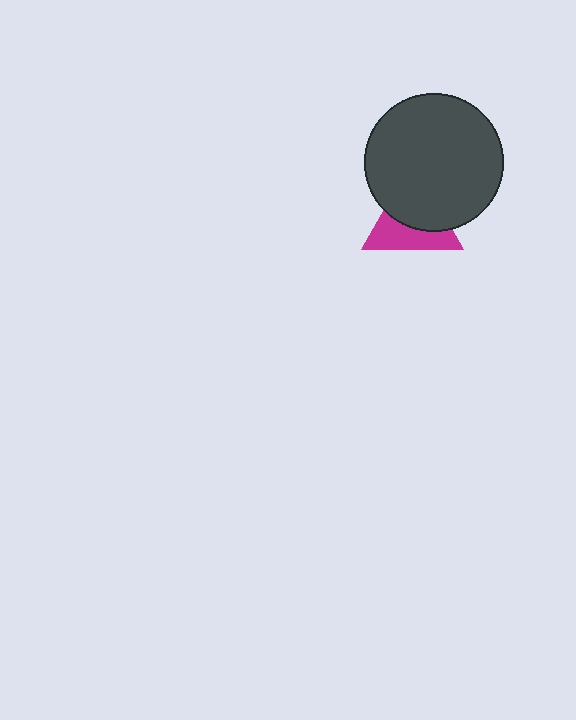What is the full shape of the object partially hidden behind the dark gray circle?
The partially hidden object is a magenta triangle.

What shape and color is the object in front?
The object in front is a dark gray circle.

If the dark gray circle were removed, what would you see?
You would see the complete magenta triangle.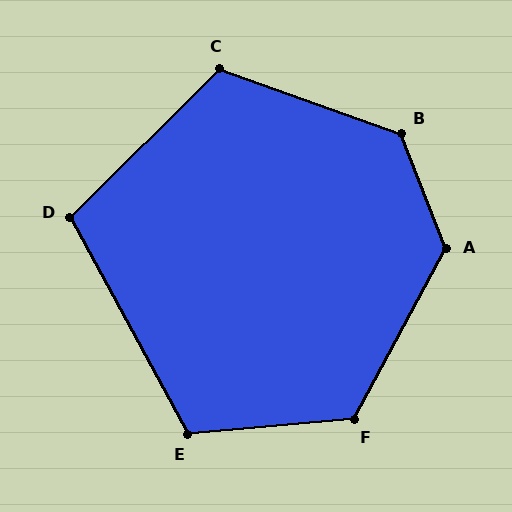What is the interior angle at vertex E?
Approximately 114 degrees (obtuse).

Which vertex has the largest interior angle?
B, at approximately 131 degrees.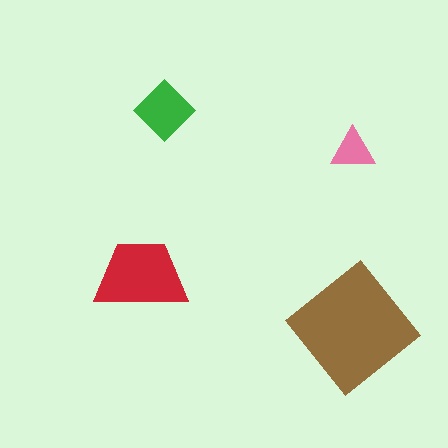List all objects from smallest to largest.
The pink triangle, the green diamond, the red trapezoid, the brown diamond.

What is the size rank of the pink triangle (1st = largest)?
4th.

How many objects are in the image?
There are 4 objects in the image.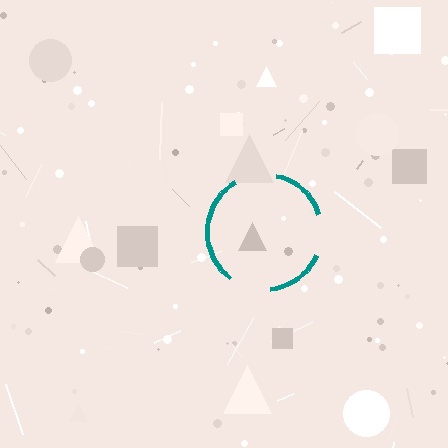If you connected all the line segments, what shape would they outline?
They would outline a circle.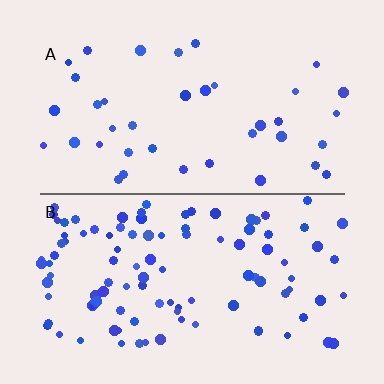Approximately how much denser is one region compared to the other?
Approximately 2.7× — region B over region A.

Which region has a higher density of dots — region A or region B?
B (the bottom).